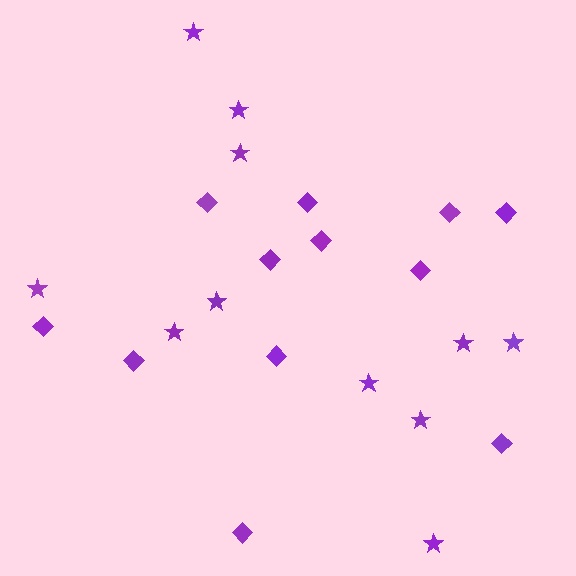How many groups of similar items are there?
There are 2 groups: one group of diamonds (12) and one group of stars (11).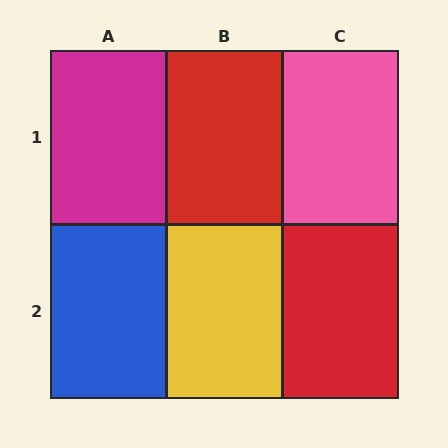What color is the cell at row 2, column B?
Yellow.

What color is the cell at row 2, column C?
Red.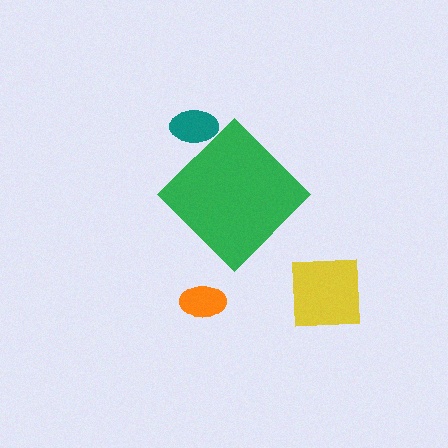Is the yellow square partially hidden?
No, the yellow square is fully visible.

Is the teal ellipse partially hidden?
Yes, the teal ellipse is partially hidden behind the green diamond.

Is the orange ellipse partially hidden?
No, the orange ellipse is fully visible.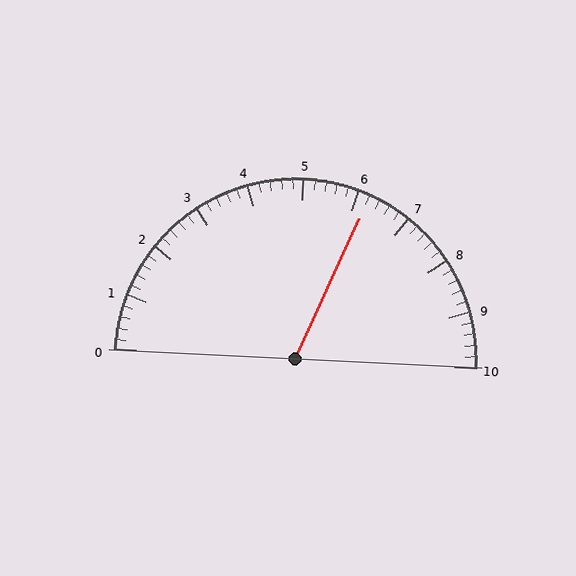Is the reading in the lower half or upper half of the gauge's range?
The reading is in the upper half of the range (0 to 10).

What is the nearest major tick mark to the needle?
The nearest major tick mark is 6.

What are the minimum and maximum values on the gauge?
The gauge ranges from 0 to 10.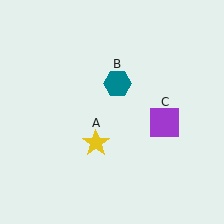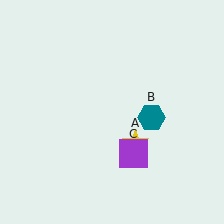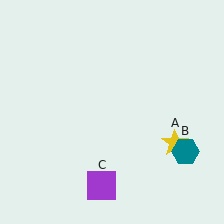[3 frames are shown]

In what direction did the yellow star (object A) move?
The yellow star (object A) moved right.